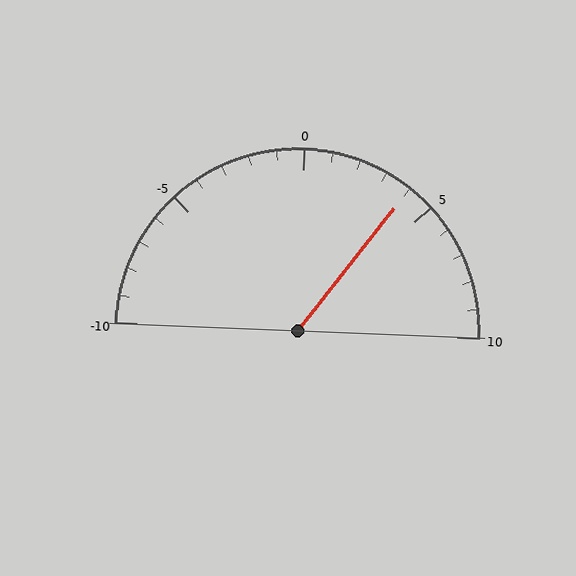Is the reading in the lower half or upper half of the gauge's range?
The reading is in the upper half of the range (-10 to 10).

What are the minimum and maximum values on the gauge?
The gauge ranges from -10 to 10.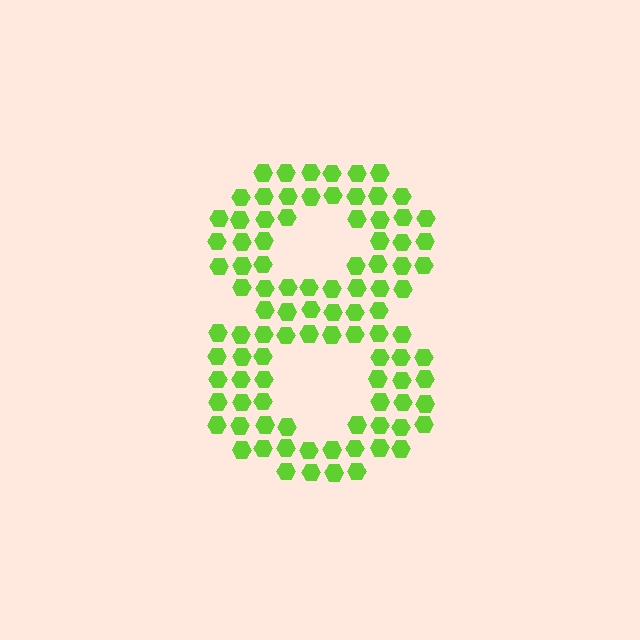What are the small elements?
The small elements are hexagons.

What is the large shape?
The large shape is the digit 8.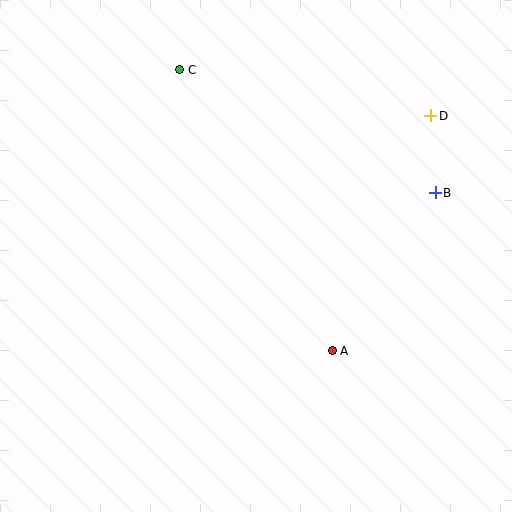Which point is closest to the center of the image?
Point A at (332, 351) is closest to the center.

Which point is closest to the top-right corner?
Point D is closest to the top-right corner.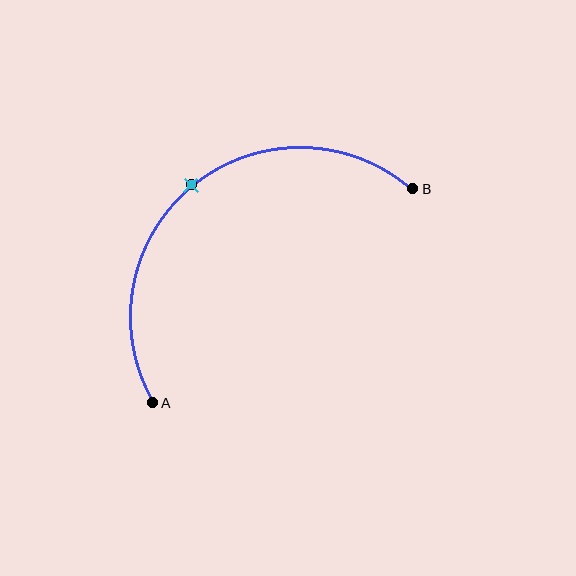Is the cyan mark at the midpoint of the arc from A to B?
Yes. The cyan mark lies on the arc at equal arc-length from both A and B — it is the arc midpoint.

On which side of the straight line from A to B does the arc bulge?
The arc bulges above and to the left of the straight line connecting A and B.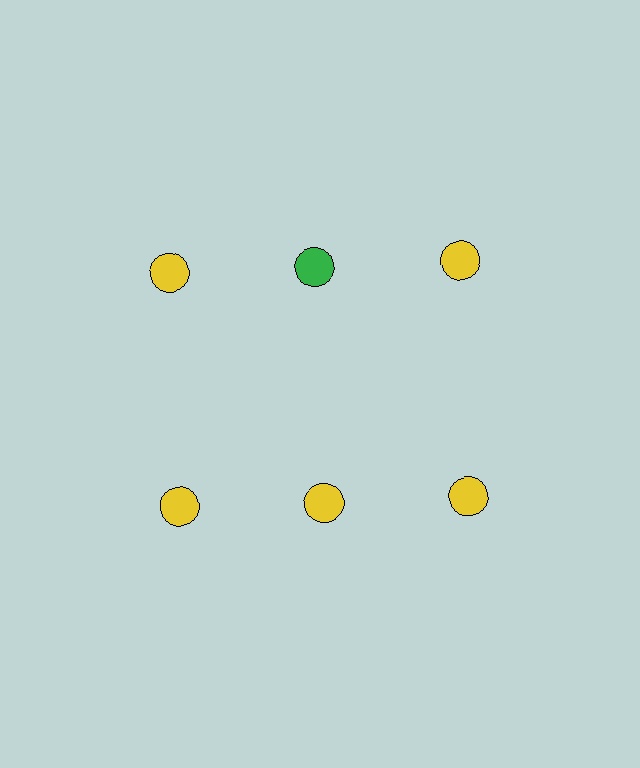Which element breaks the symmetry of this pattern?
The green circle in the top row, second from left column breaks the symmetry. All other shapes are yellow circles.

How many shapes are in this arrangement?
There are 6 shapes arranged in a grid pattern.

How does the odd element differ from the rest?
It has a different color: green instead of yellow.